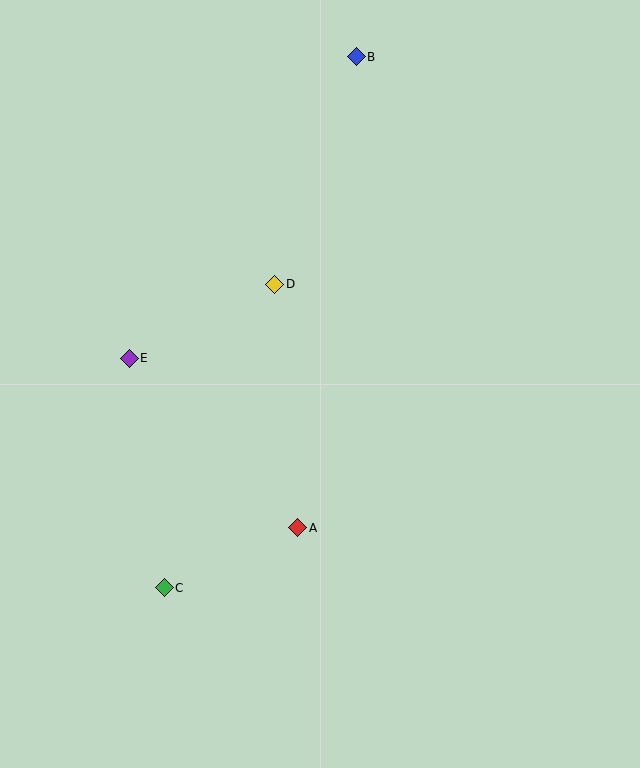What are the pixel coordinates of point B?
Point B is at (356, 57).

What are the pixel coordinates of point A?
Point A is at (298, 528).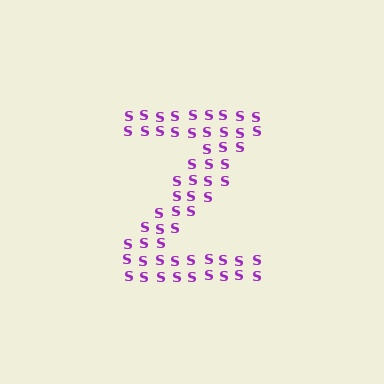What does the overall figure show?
The overall figure shows the letter Z.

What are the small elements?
The small elements are letter S's.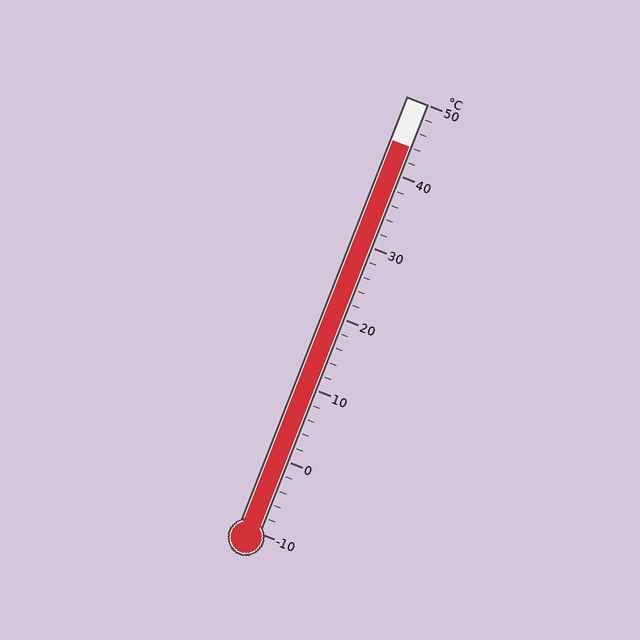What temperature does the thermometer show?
The thermometer shows approximately 44°C.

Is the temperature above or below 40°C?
The temperature is above 40°C.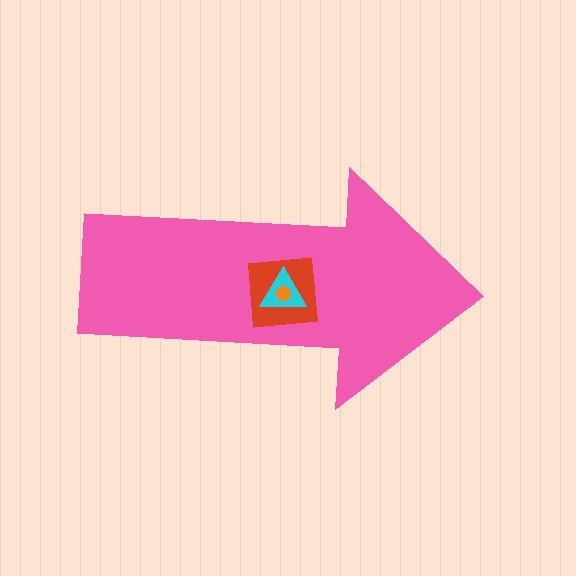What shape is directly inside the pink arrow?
The red square.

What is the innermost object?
The orange circle.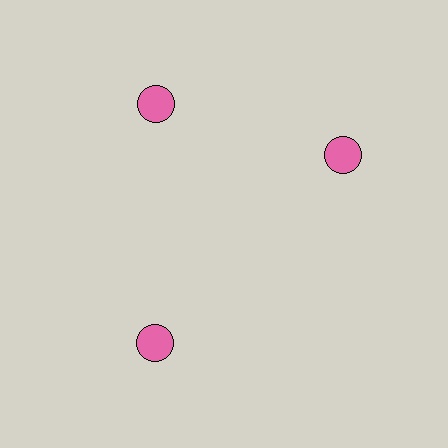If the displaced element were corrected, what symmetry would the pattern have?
It would have 3-fold rotational symmetry — the pattern would map onto itself every 120 degrees.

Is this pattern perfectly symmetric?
No. The 3 pink circles are arranged in a ring, but one element near the 3 o'clock position is rotated out of alignment along the ring, breaking the 3-fold rotational symmetry.